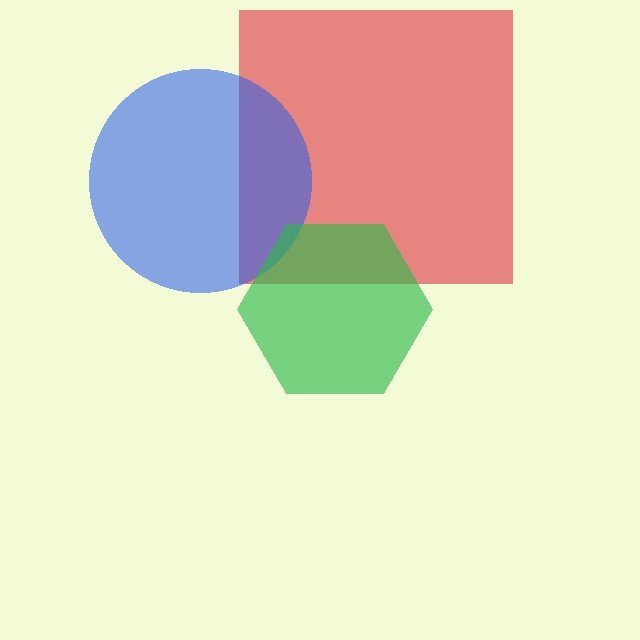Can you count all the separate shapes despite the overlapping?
Yes, there are 3 separate shapes.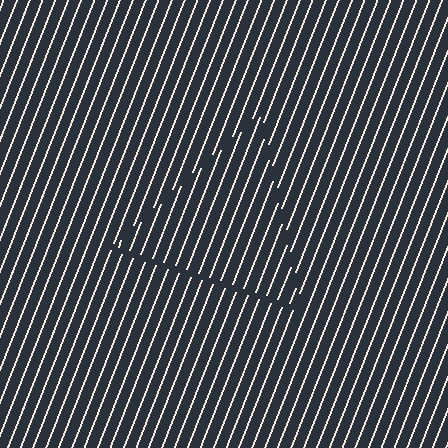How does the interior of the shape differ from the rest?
The interior of the shape contains the same grating, shifted by half a period — the contour is defined by the phase discontinuity where line-ends from the inner and outer gratings abut.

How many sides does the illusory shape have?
3 sides — the line-ends trace a triangle.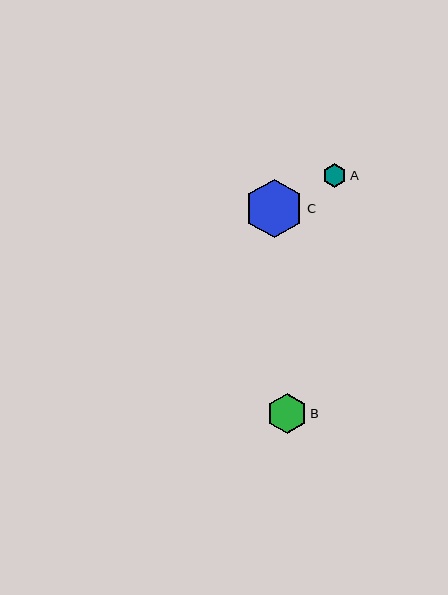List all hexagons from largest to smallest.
From largest to smallest: C, B, A.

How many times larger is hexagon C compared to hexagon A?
Hexagon C is approximately 2.4 times the size of hexagon A.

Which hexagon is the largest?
Hexagon C is the largest with a size of approximately 59 pixels.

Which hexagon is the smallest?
Hexagon A is the smallest with a size of approximately 24 pixels.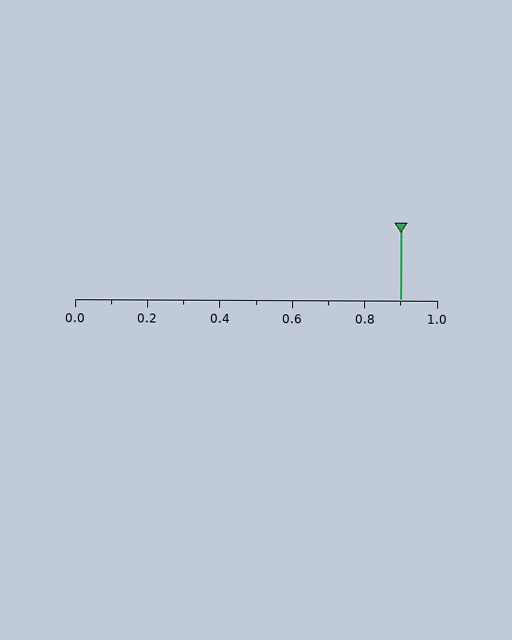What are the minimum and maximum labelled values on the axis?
The axis runs from 0.0 to 1.0.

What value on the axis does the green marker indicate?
The marker indicates approximately 0.9.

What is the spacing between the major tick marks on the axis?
The major ticks are spaced 0.2 apart.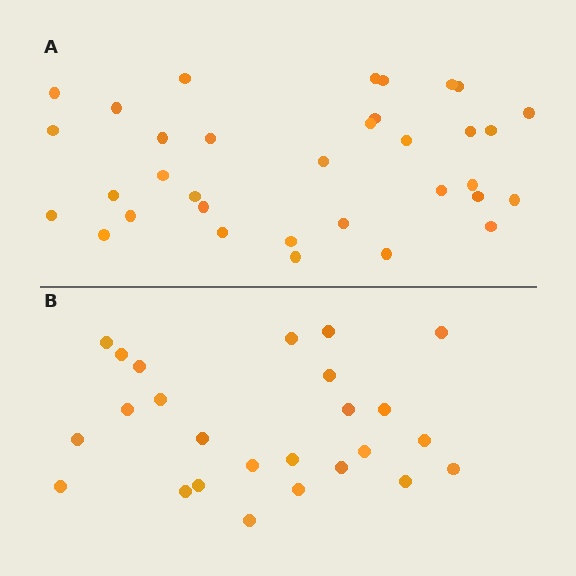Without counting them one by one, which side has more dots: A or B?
Region A (the top region) has more dots.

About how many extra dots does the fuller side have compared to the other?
Region A has roughly 8 or so more dots than region B.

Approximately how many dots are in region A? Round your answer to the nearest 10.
About 30 dots. (The exact count is 34, which rounds to 30.)